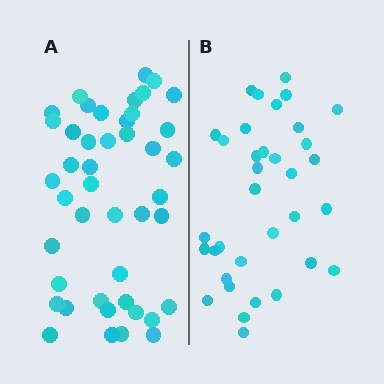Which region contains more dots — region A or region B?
Region A (the left region) has more dots.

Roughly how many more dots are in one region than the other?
Region A has roughly 8 or so more dots than region B.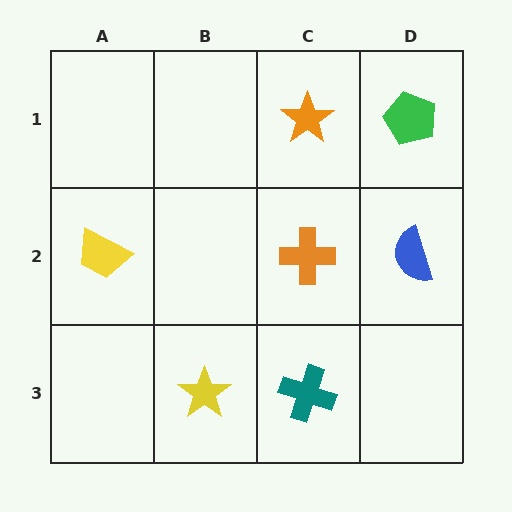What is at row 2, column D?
A blue semicircle.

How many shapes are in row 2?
3 shapes.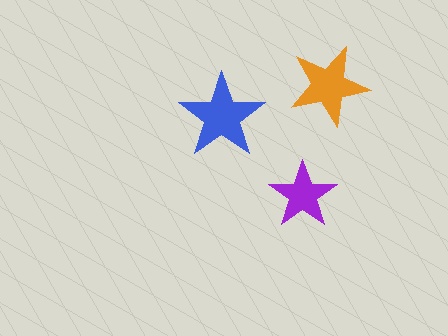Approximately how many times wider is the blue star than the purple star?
About 1.5 times wider.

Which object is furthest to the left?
The blue star is leftmost.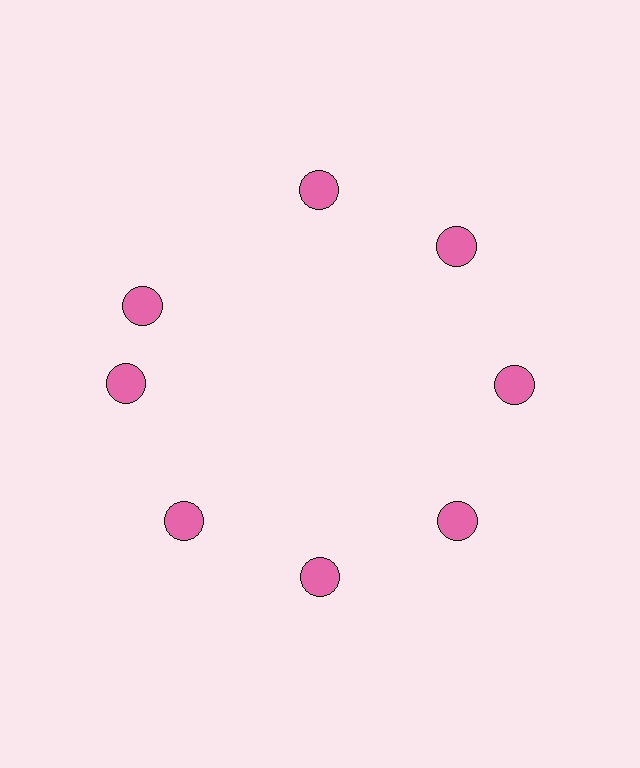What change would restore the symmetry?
The symmetry would be restored by rotating it back into even spacing with its neighbors so that all 8 circles sit at equal angles and equal distance from the center.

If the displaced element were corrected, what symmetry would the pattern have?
It would have 8-fold rotational symmetry — the pattern would map onto itself every 45 degrees.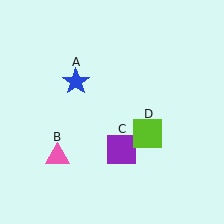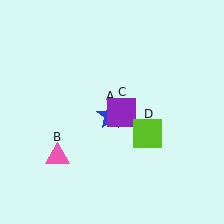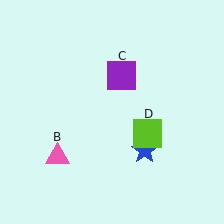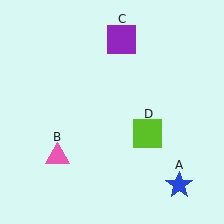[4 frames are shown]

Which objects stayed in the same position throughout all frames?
Pink triangle (object B) and lime square (object D) remained stationary.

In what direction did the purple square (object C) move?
The purple square (object C) moved up.